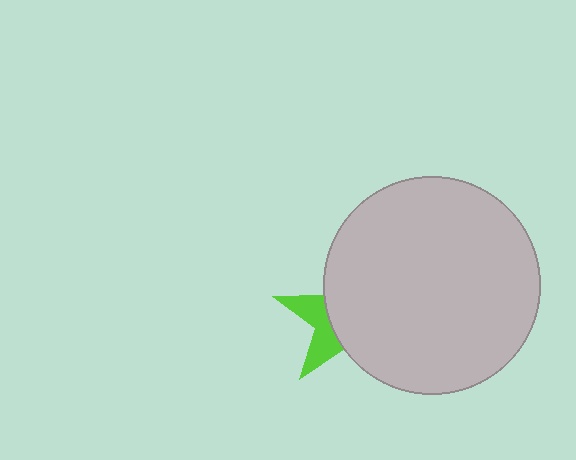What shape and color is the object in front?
The object in front is a light gray circle.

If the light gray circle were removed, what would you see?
You would see the complete lime star.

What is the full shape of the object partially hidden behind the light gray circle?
The partially hidden object is a lime star.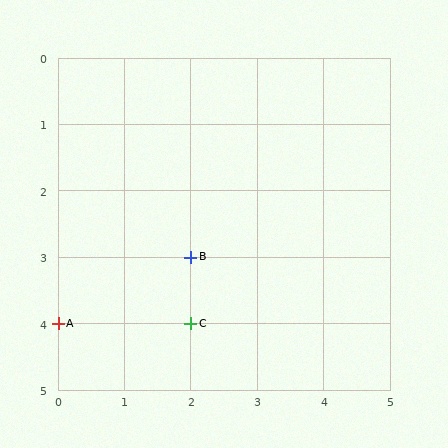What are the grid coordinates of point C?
Point C is at grid coordinates (2, 4).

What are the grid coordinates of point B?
Point B is at grid coordinates (2, 3).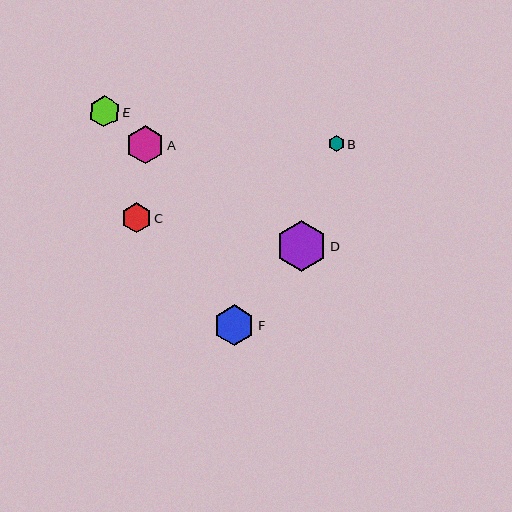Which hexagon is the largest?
Hexagon D is the largest with a size of approximately 51 pixels.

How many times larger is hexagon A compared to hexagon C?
Hexagon A is approximately 1.3 times the size of hexagon C.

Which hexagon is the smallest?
Hexagon B is the smallest with a size of approximately 16 pixels.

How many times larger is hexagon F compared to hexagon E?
Hexagon F is approximately 1.3 times the size of hexagon E.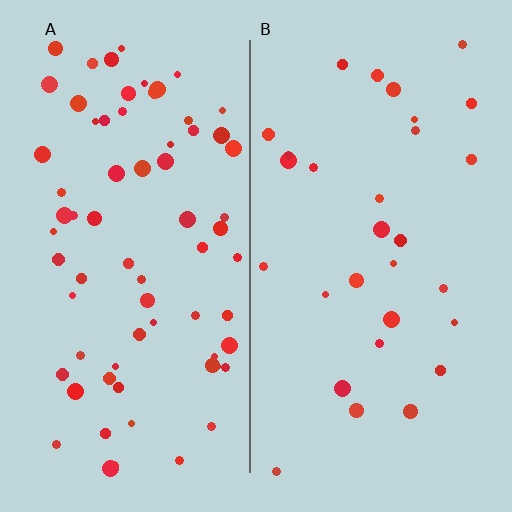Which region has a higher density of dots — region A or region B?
A (the left).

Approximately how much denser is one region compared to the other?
Approximately 2.4× — region A over region B.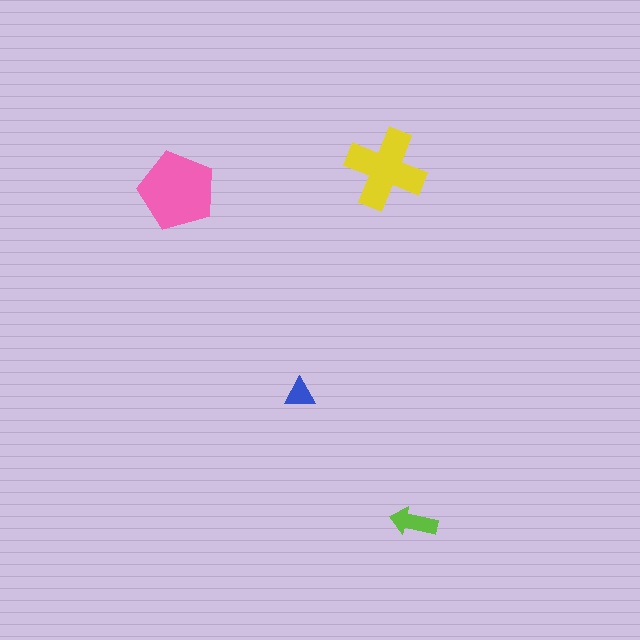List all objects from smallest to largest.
The blue triangle, the lime arrow, the yellow cross, the pink pentagon.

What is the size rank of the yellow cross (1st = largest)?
2nd.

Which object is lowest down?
The lime arrow is bottommost.